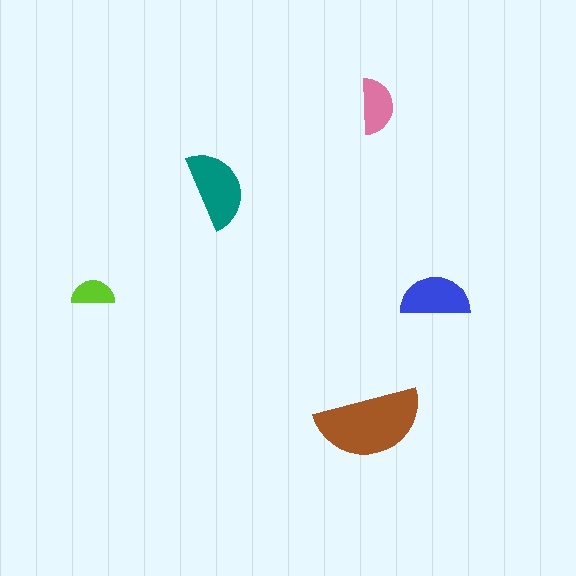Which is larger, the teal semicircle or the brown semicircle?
The brown one.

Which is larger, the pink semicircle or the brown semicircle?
The brown one.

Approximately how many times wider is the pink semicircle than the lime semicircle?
About 1.5 times wider.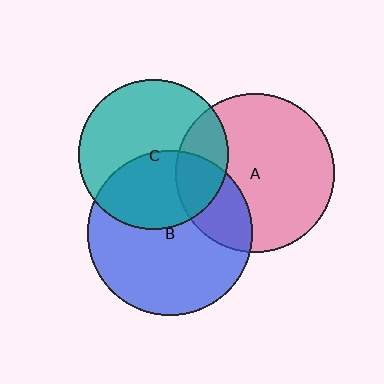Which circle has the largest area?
Circle B (blue).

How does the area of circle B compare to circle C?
Approximately 1.2 times.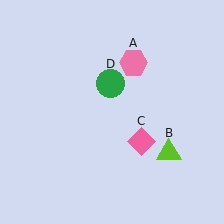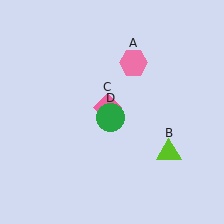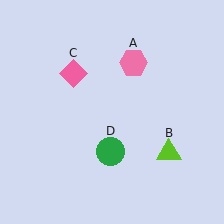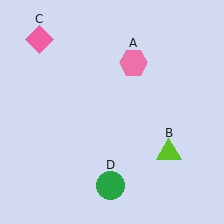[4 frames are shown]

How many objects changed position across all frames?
2 objects changed position: pink diamond (object C), green circle (object D).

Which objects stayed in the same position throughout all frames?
Pink hexagon (object A) and lime triangle (object B) remained stationary.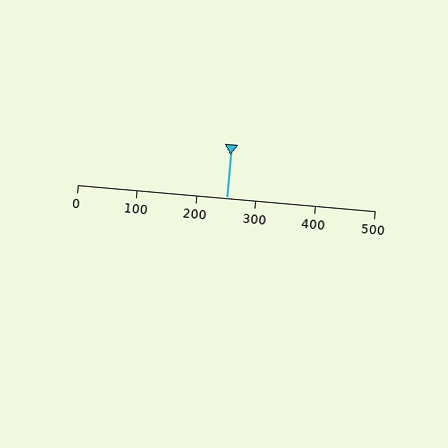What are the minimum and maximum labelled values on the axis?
The axis runs from 0 to 500.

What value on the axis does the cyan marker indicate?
The marker indicates approximately 250.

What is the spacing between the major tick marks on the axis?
The major ticks are spaced 100 apart.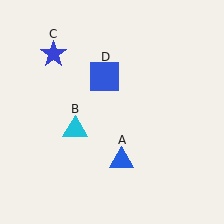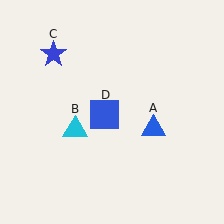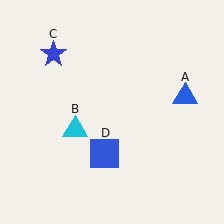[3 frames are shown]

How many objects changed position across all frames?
2 objects changed position: blue triangle (object A), blue square (object D).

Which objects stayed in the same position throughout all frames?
Cyan triangle (object B) and blue star (object C) remained stationary.